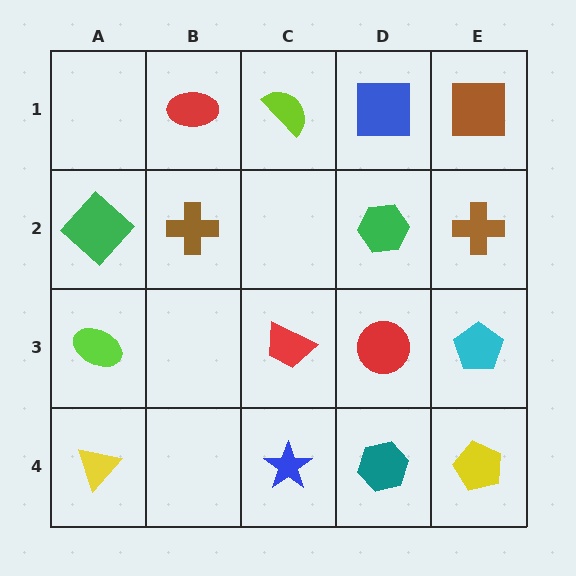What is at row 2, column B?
A brown cross.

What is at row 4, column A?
A yellow triangle.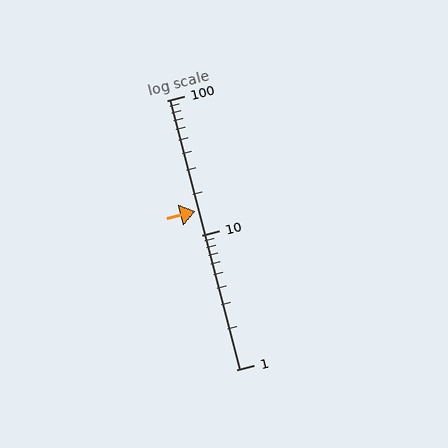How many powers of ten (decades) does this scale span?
The scale spans 2 decades, from 1 to 100.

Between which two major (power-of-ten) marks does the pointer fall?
The pointer is between 10 and 100.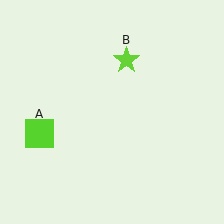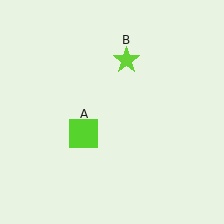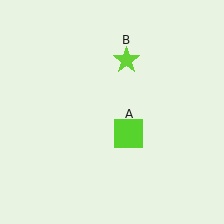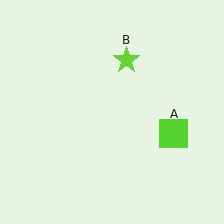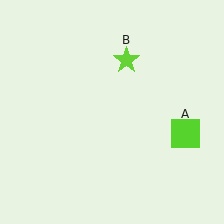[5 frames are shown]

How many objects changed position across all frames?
1 object changed position: lime square (object A).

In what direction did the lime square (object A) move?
The lime square (object A) moved right.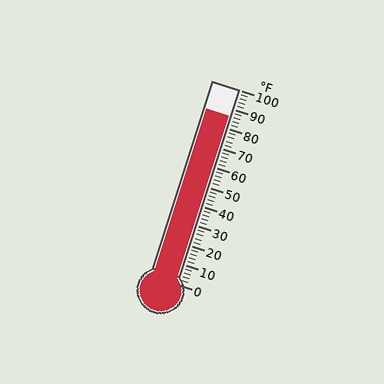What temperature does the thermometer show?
The thermometer shows approximately 86°F.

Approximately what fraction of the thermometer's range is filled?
The thermometer is filled to approximately 85% of its range.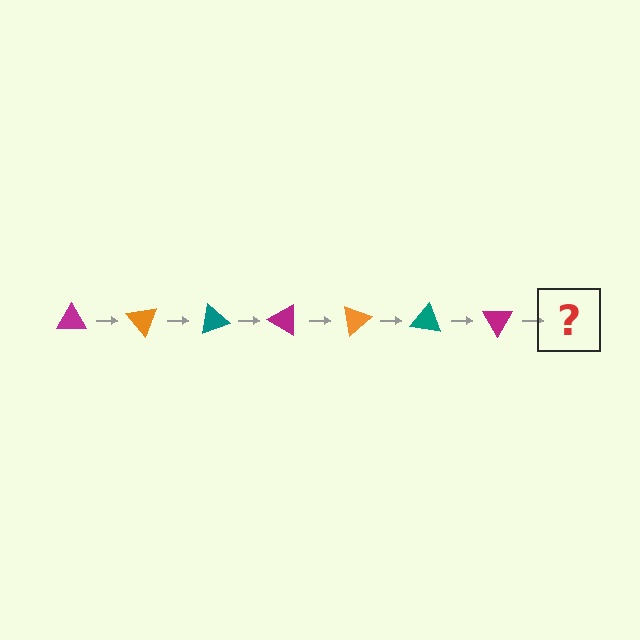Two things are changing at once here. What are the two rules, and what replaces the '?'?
The two rules are that it rotates 50 degrees each step and the color cycles through magenta, orange, and teal. The '?' should be an orange triangle, rotated 350 degrees from the start.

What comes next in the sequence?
The next element should be an orange triangle, rotated 350 degrees from the start.